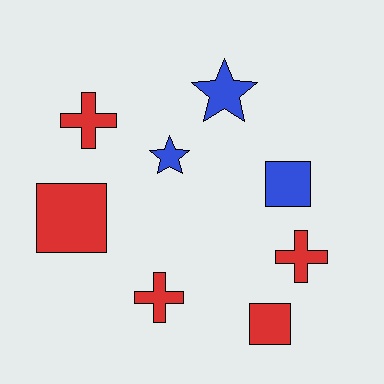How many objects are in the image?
There are 8 objects.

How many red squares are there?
There are 2 red squares.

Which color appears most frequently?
Red, with 5 objects.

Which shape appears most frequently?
Cross, with 3 objects.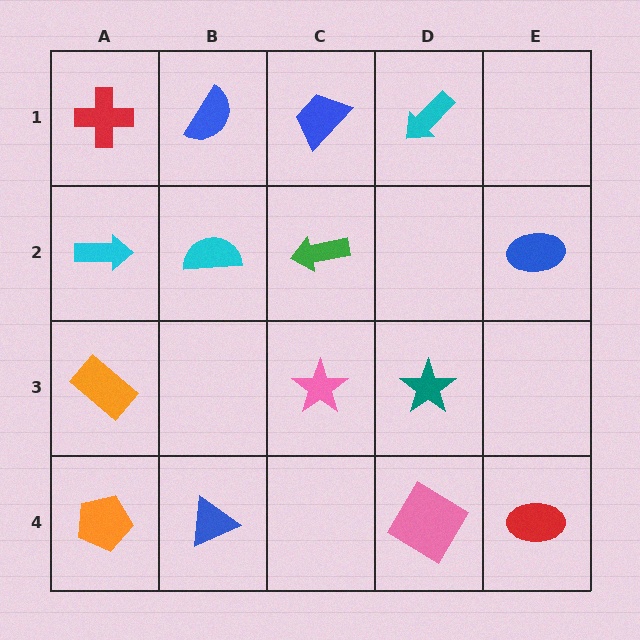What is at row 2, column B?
A cyan semicircle.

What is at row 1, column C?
A blue trapezoid.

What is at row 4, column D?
A pink diamond.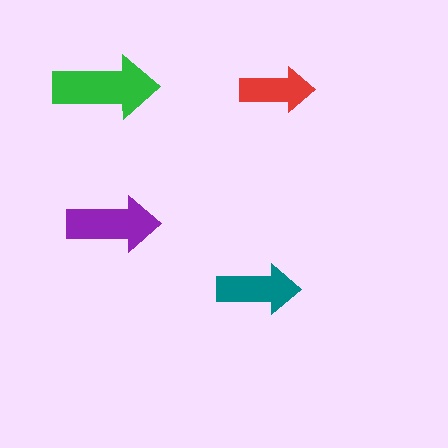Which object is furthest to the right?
The red arrow is rightmost.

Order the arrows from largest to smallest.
the green one, the purple one, the teal one, the red one.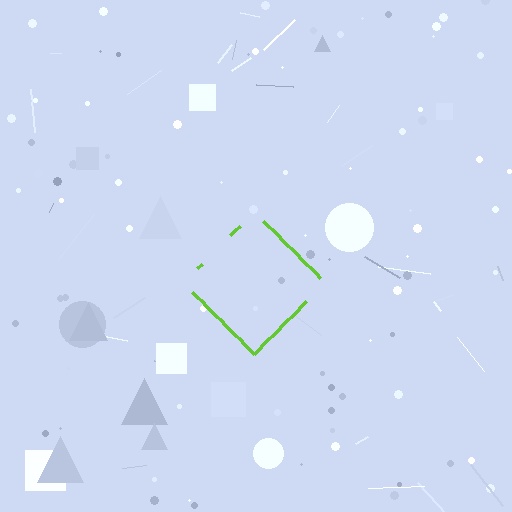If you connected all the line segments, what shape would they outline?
They would outline a diamond.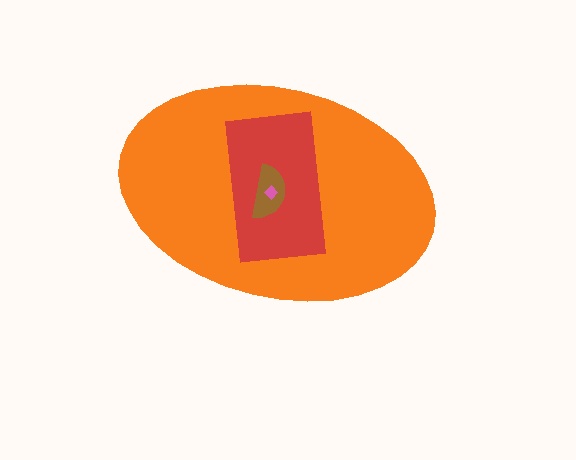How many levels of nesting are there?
4.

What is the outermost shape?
The orange ellipse.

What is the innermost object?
The pink diamond.